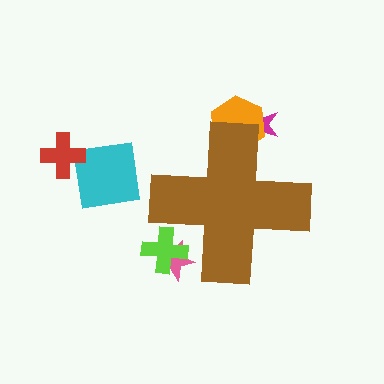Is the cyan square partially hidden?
No, the cyan square is fully visible.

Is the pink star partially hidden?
Yes, the pink star is partially hidden behind the brown cross.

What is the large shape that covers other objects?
A brown cross.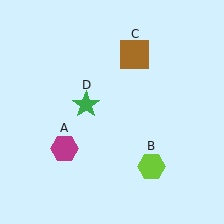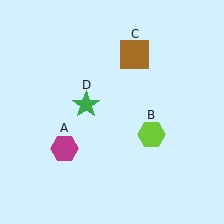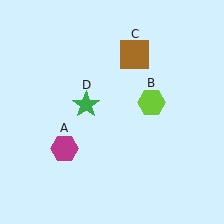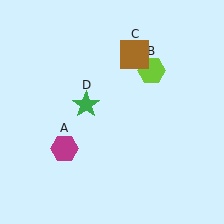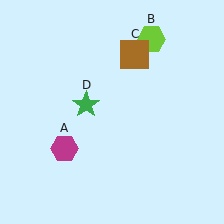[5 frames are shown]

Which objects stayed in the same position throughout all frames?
Magenta hexagon (object A) and brown square (object C) and green star (object D) remained stationary.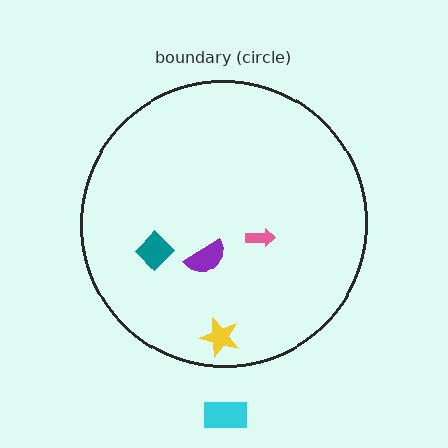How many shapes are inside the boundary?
4 inside, 1 outside.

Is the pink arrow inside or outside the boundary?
Inside.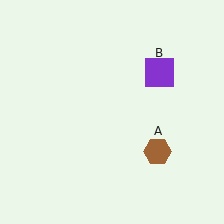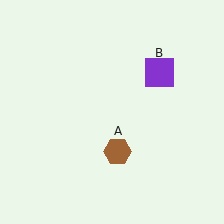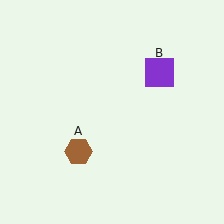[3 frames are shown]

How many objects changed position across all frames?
1 object changed position: brown hexagon (object A).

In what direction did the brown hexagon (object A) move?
The brown hexagon (object A) moved left.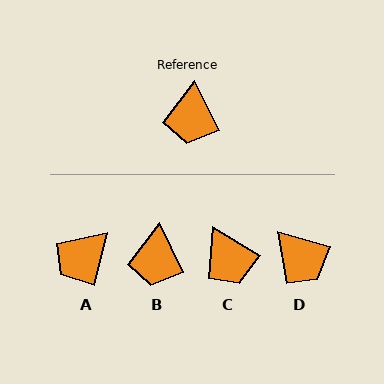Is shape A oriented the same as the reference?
No, it is off by about 41 degrees.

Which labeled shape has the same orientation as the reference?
B.